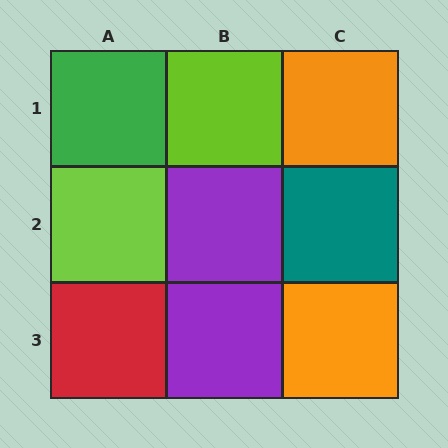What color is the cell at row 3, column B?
Purple.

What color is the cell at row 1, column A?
Green.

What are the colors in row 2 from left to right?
Lime, purple, teal.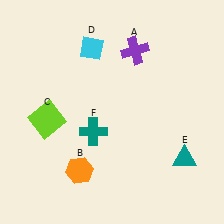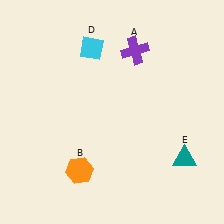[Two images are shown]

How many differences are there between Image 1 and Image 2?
There are 2 differences between the two images.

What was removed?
The teal cross (F), the lime square (C) were removed in Image 2.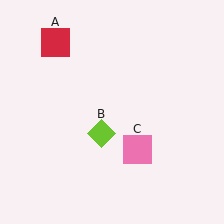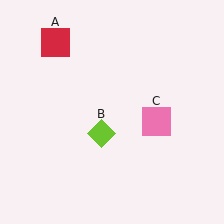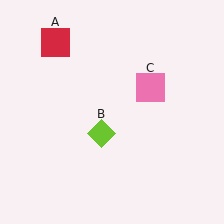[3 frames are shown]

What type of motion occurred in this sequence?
The pink square (object C) rotated counterclockwise around the center of the scene.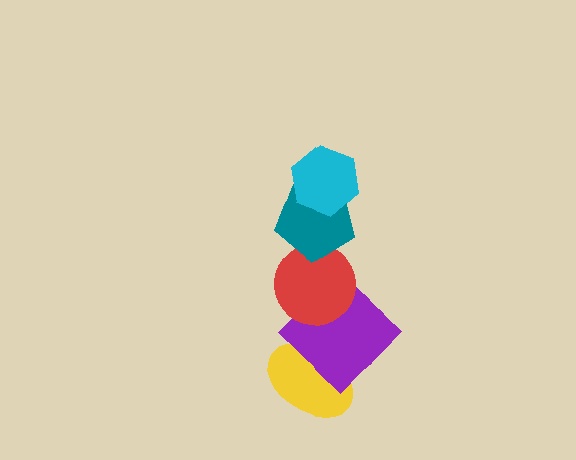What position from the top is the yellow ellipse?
The yellow ellipse is 5th from the top.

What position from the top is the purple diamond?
The purple diamond is 4th from the top.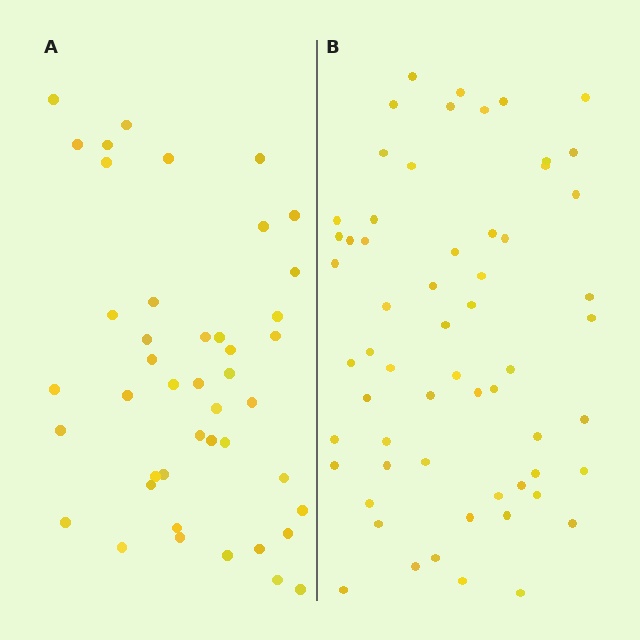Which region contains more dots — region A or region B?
Region B (the right region) has more dots.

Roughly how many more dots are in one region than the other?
Region B has approximately 15 more dots than region A.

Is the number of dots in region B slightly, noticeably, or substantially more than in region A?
Region B has noticeably more, but not dramatically so. The ratio is roughly 1.4 to 1.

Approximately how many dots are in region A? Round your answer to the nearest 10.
About 40 dots. (The exact count is 44, which rounds to 40.)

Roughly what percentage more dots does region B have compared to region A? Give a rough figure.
About 35% more.